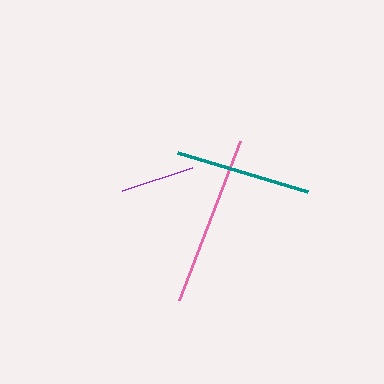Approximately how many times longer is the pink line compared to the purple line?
The pink line is approximately 2.3 times the length of the purple line.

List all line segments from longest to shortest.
From longest to shortest: pink, teal, purple.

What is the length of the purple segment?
The purple segment is approximately 73 pixels long.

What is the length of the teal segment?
The teal segment is approximately 135 pixels long.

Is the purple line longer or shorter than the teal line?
The teal line is longer than the purple line.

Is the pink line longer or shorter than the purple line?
The pink line is longer than the purple line.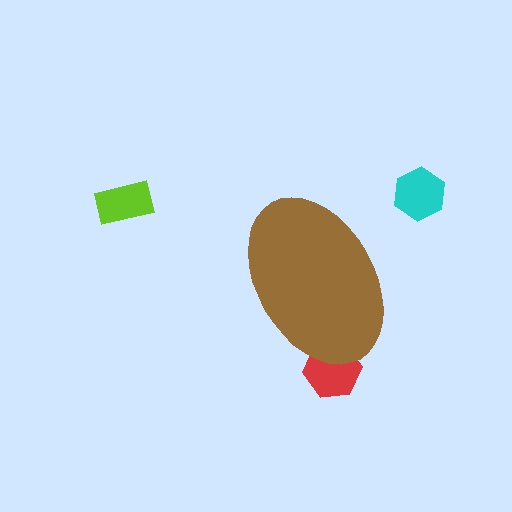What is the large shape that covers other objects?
A brown ellipse.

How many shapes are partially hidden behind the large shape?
1 shape is partially hidden.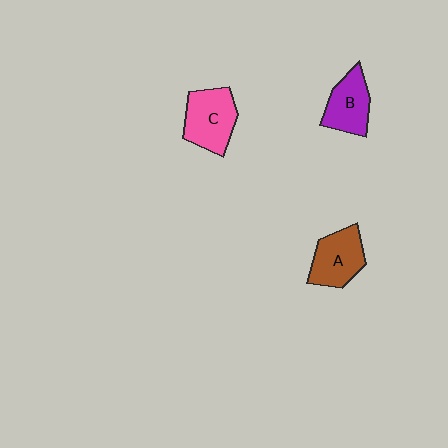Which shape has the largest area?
Shape C (pink).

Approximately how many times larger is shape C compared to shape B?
Approximately 1.2 times.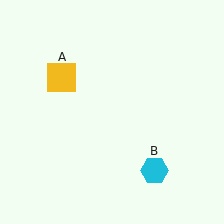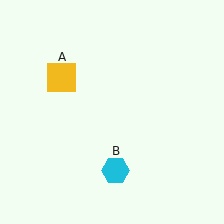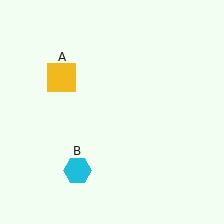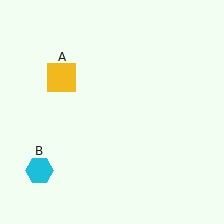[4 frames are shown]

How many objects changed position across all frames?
1 object changed position: cyan hexagon (object B).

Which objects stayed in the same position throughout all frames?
Yellow square (object A) remained stationary.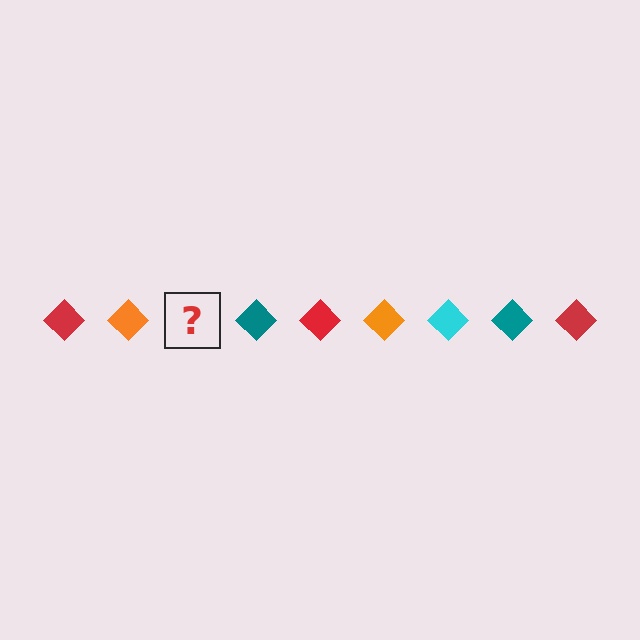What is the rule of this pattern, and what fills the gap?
The rule is that the pattern cycles through red, orange, cyan, teal diamonds. The gap should be filled with a cyan diamond.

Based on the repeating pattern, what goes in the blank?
The blank should be a cyan diamond.